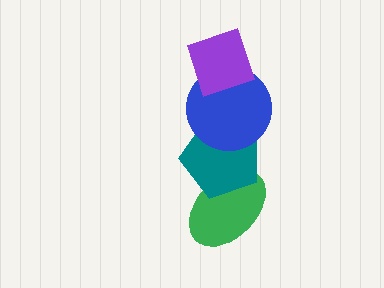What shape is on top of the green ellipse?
The teal pentagon is on top of the green ellipse.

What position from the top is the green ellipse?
The green ellipse is 4th from the top.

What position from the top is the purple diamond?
The purple diamond is 1st from the top.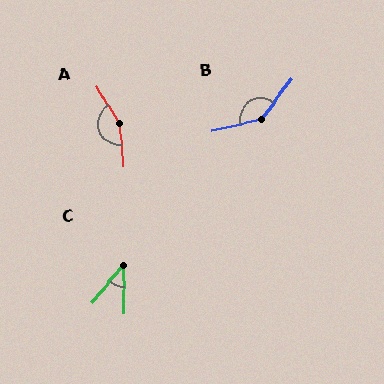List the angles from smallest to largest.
C (41°), B (140°), A (154°).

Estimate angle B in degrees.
Approximately 140 degrees.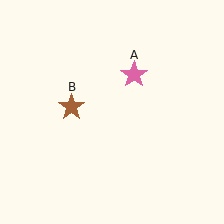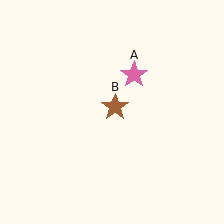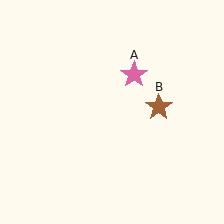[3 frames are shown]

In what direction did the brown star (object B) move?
The brown star (object B) moved right.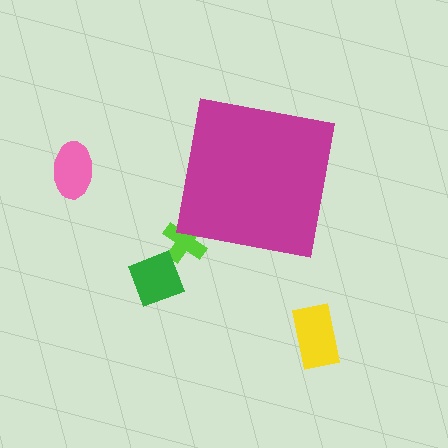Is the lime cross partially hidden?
Yes, the lime cross is partially hidden behind the magenta square.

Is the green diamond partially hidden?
No, the green diamond is fully visible.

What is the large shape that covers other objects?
A magenta square.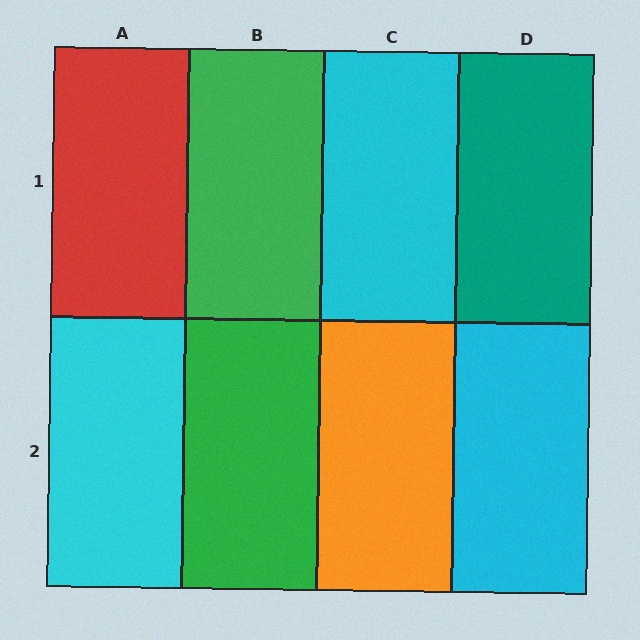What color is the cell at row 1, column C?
Cyan.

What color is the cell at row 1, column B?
Green.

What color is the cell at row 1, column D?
Teal.